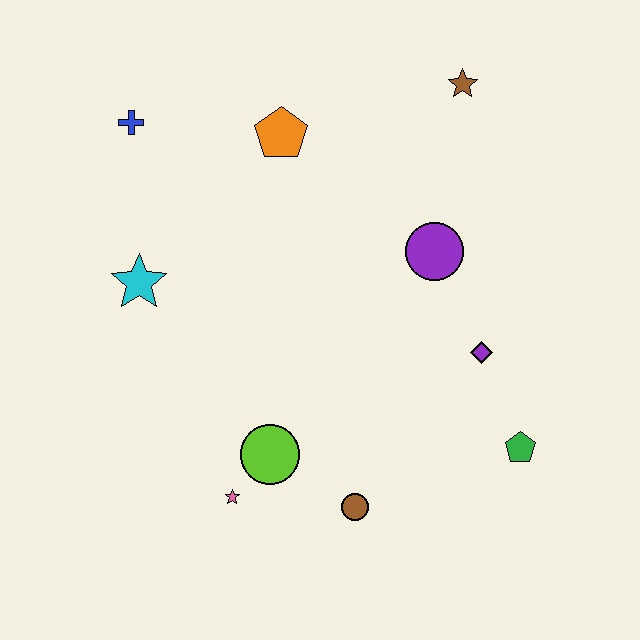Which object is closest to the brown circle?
The lime circle is closest to the brown circle.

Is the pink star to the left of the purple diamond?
Yes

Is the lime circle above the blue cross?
No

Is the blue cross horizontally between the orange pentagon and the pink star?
No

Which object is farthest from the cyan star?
The green pentagon is farthest from the cyan star.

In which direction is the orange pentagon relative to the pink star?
The orange pentagon is above the pink star.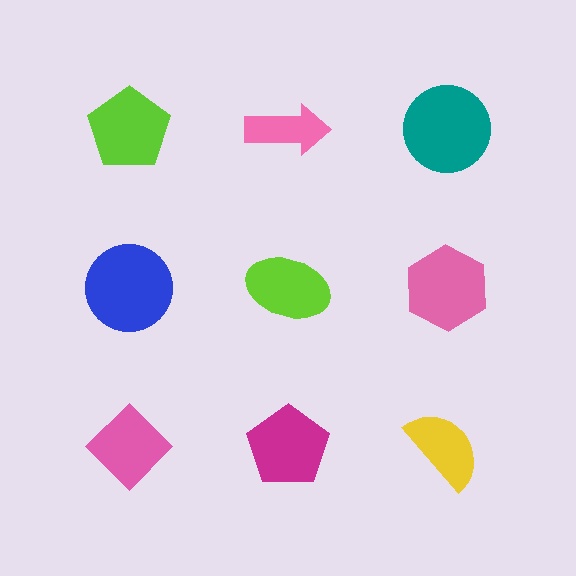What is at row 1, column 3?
A teal circle.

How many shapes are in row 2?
3 shapes.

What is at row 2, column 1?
A blue circle.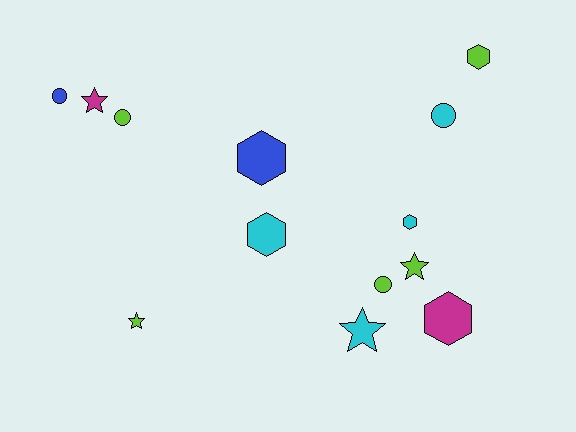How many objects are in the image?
There are 13 objects.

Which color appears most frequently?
Lime, with 5 objects.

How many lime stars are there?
There are 2 lime stars.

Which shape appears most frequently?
Hexagon, with 5 objects.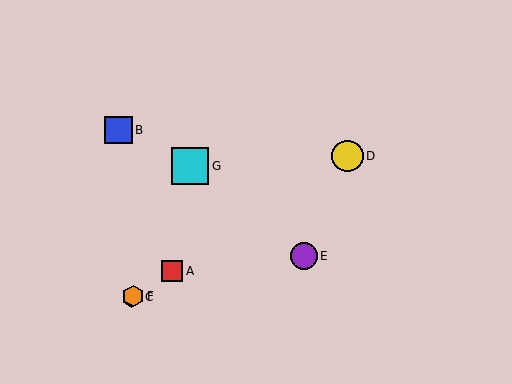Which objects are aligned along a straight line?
Objects A, C, D, F are aligned along a straight line.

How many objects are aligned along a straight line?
4 objects (A, C, D, F) are aligned along a straight line.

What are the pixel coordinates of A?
Object A is at (172, 271).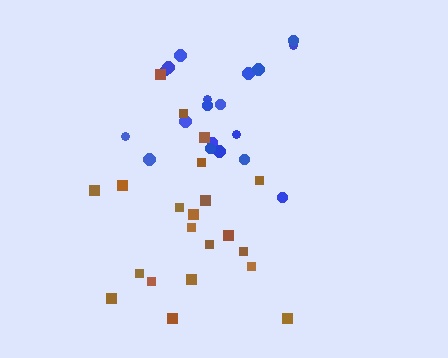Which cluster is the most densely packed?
Blue.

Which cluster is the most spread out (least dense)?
Brown.